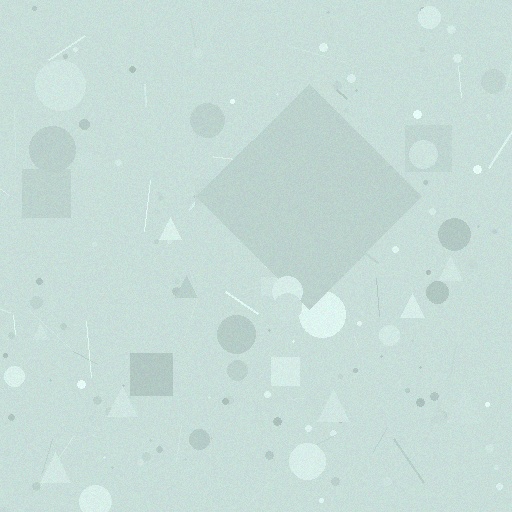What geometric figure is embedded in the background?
A diamond is embedded in the background.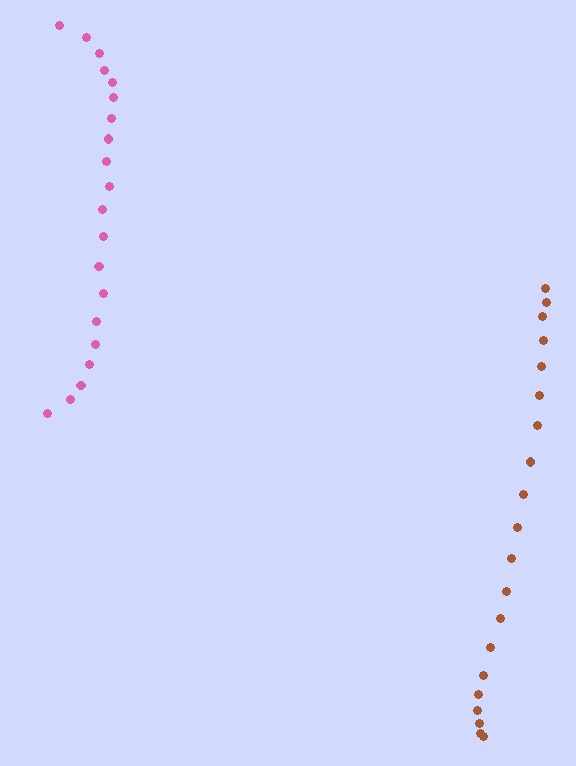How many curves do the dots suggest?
There are 2 distinct paths.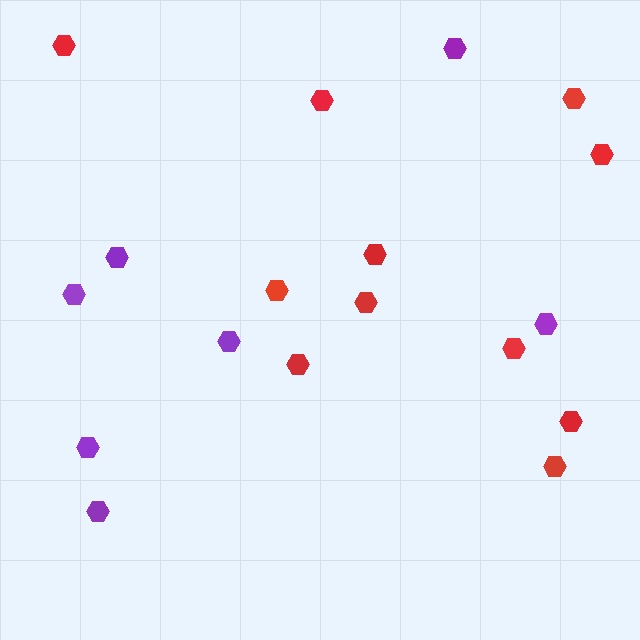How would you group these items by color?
There are 2 groups: one group of purple hexagons (7) and one group of red hexagons (11).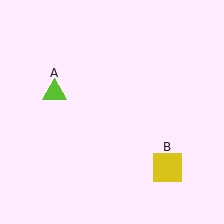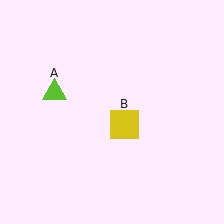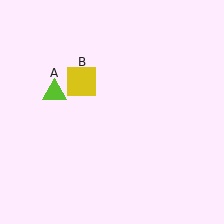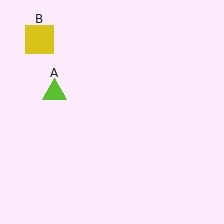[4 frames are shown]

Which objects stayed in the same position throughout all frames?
Lime triangle (object A) remained stationary.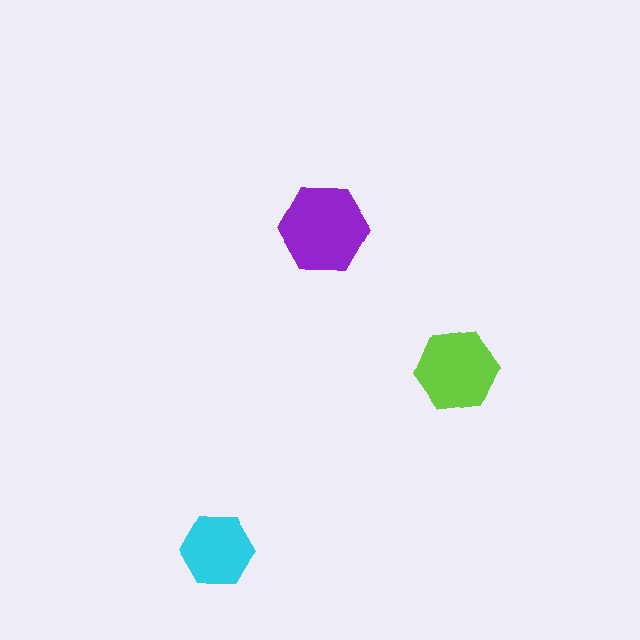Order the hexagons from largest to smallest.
the purple one, the lime one, the cyan one.